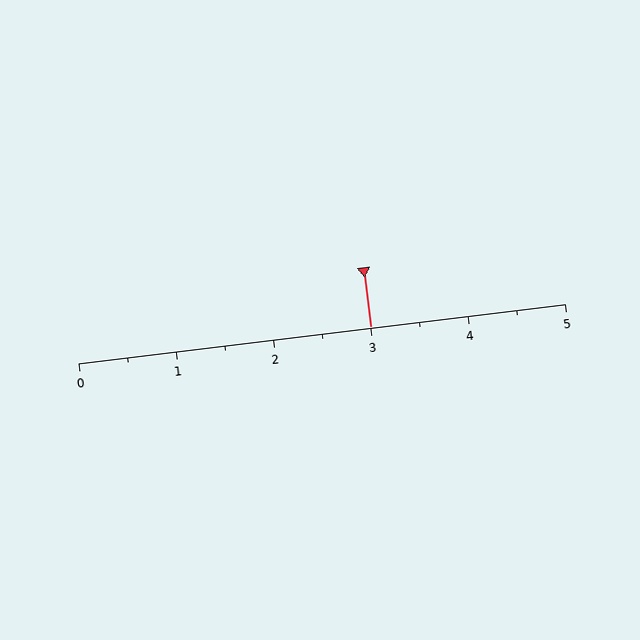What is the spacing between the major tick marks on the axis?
The major ticks are spaced 1 apart.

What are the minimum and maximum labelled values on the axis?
The axis runs from 0 to 5.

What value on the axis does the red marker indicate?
The marker indicates approximately 3.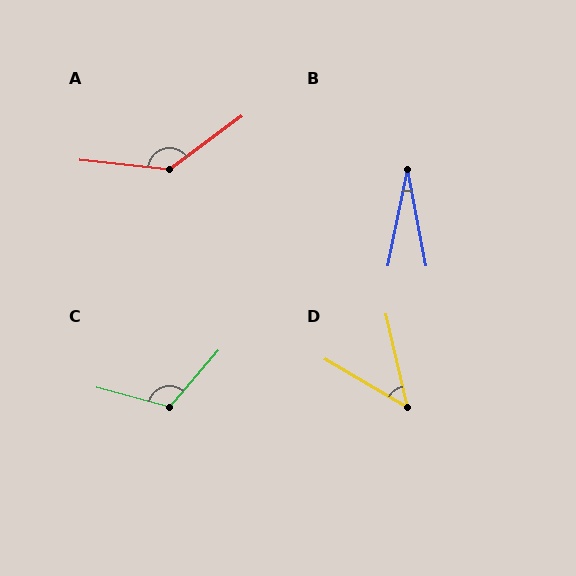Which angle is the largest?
A, at approximately 138 degrees.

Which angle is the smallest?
B, at approximately 23 degrees.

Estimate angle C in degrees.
Approximately 116 degrees.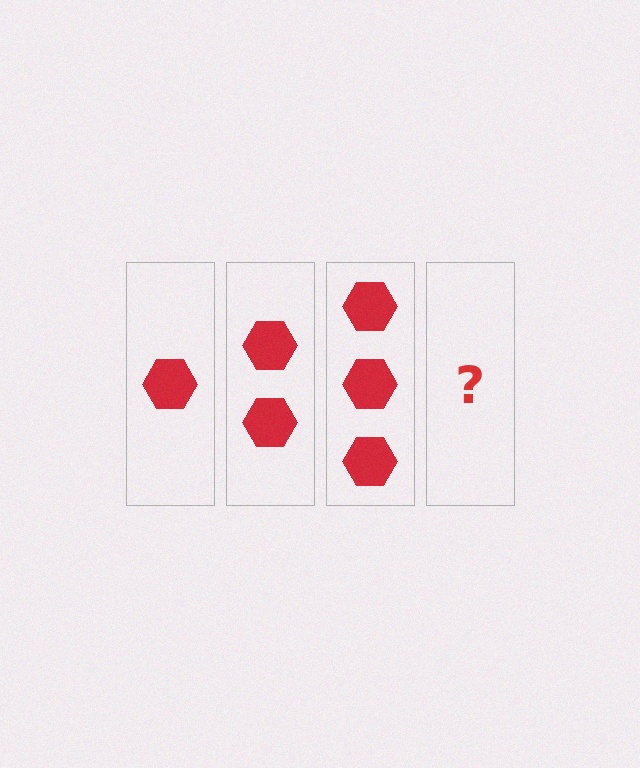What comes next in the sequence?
The next element should be 4 hexagons.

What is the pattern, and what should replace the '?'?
The pattern is that each step adds one more hexagon. The '?' should be 4 hexagons.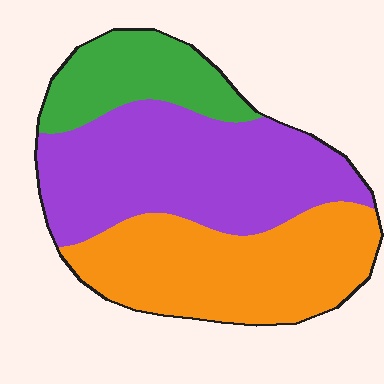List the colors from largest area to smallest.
From largest to smallest: purple, orange, green.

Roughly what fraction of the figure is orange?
Orange takes up between a quarter and a half of the figure.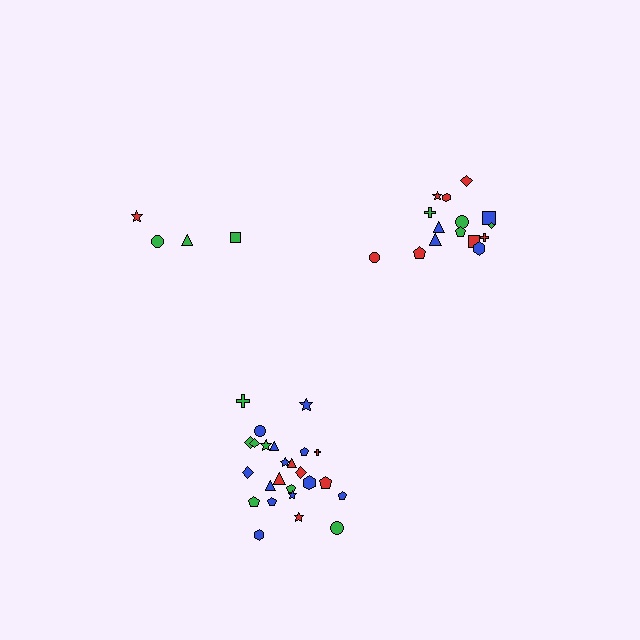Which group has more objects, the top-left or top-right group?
The top-right group.